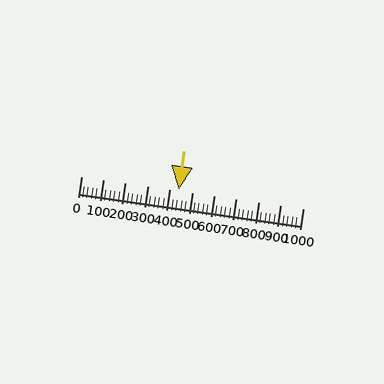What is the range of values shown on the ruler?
The ruler shows values from 0 to 1000.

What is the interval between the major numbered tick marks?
The major tick marks are spaced 100 units apart.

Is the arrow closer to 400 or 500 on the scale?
The arrow is closer to 400.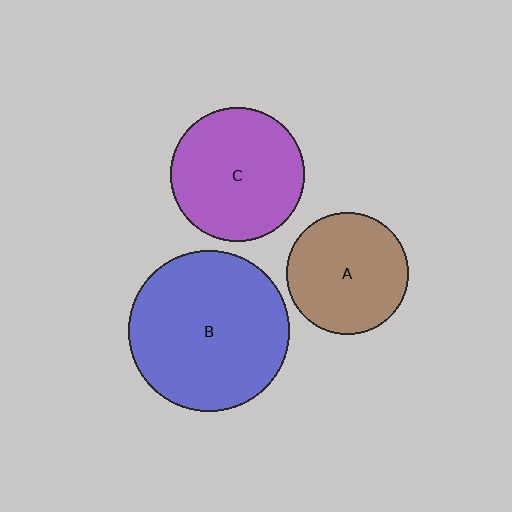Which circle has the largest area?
Circle B (blue).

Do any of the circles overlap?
No, none of the circles overlap.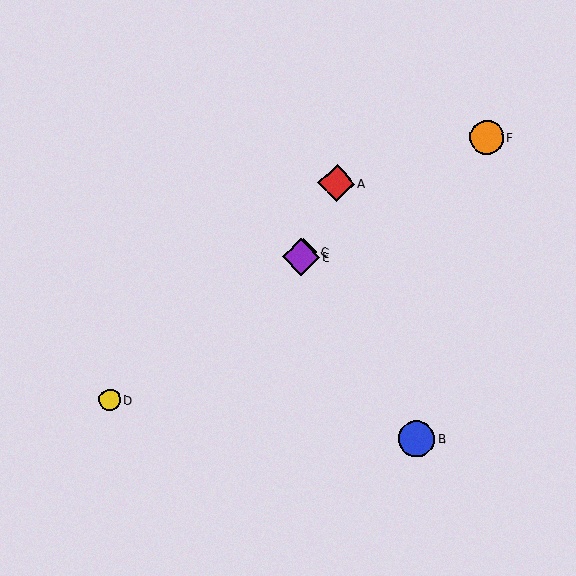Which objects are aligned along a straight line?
Objects A, C, E are aligned along a straight line.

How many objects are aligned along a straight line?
3 objects (A, C, E) are aligned along a straight line.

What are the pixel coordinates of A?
Object A is at (336, 183).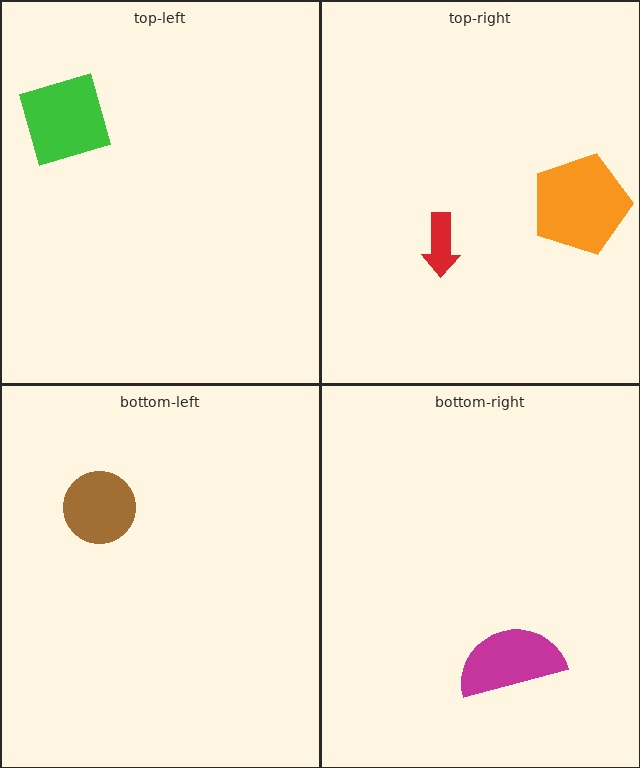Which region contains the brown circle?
The bottom-left region.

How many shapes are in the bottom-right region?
1.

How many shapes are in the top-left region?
1.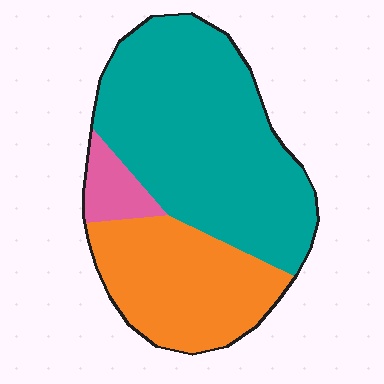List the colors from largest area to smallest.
From largest to smallest: teal, orange, pink.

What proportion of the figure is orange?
Orange covers about 30% of the figure.